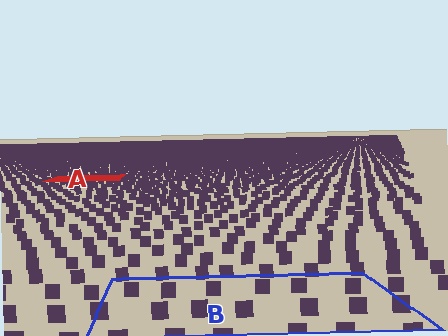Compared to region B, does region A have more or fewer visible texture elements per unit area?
Region A has more texture elements per unit area — they are packed more densely because it is farther away.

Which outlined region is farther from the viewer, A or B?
Region A is farther from the viewer — the texture elements inside it appear smaller and more densely packed.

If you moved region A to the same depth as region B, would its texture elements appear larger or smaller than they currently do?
They would appear larger. At a closer depth, the same texture elements are projected at a bigger on-screen size.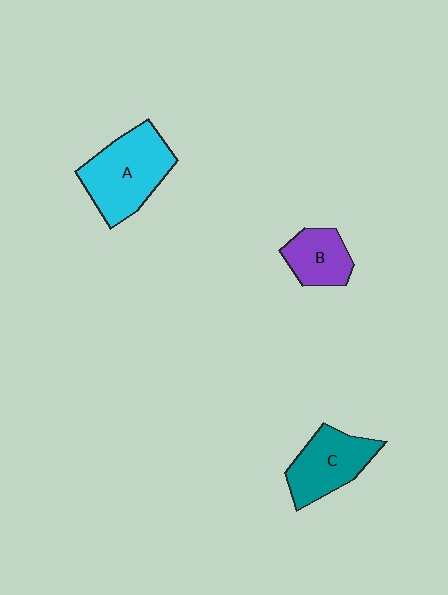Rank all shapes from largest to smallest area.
From largest to smallest: A (cyan), C (teal), B (purple).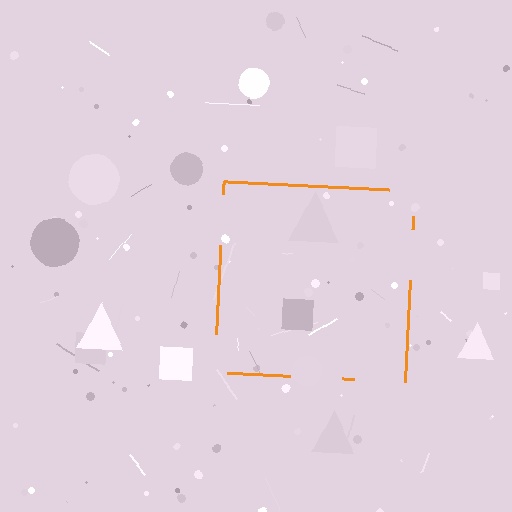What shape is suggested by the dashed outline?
The dashed outline suggests a square.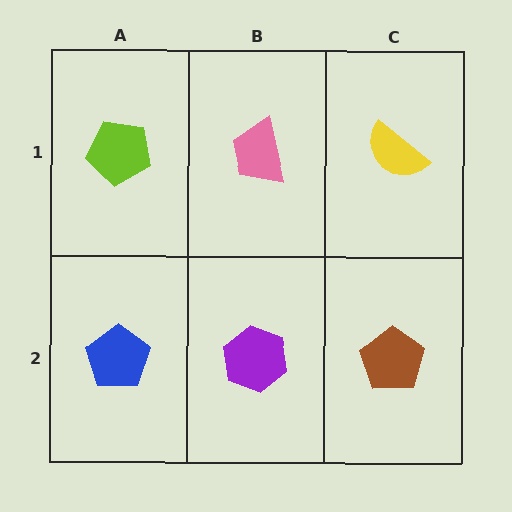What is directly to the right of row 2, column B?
A brown pentagon.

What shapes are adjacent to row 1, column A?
A blue pentagon (row 2, column A), a pink trapezoid (row 1, column B).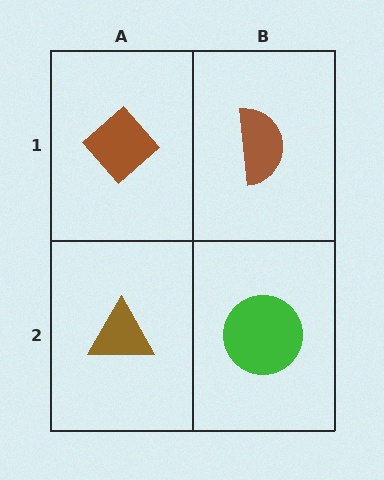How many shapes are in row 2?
2 shapes.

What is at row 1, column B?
A brown semicircle.